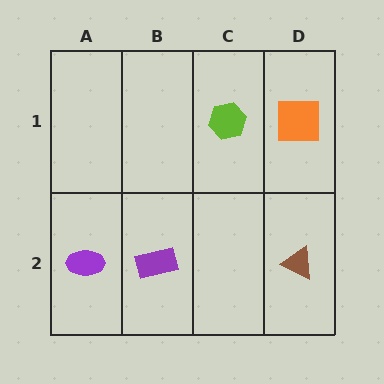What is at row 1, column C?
A lime hexagon.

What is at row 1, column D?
An orange square.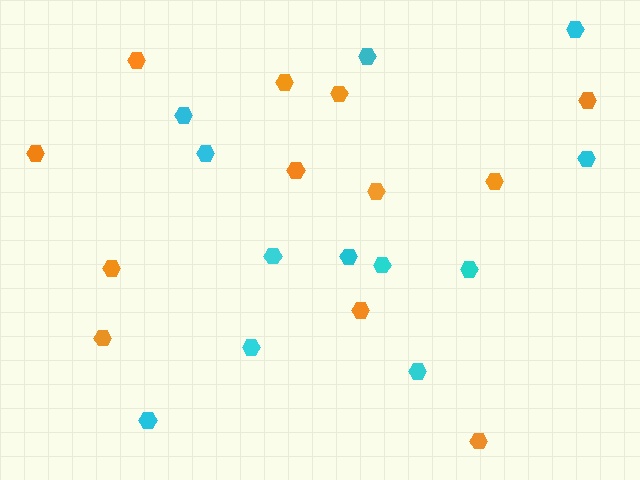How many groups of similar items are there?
There are 2 groups: one group of orange hexagons (12) and one group of cyan hexagons (12).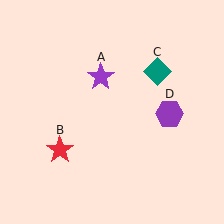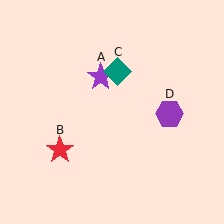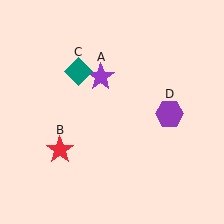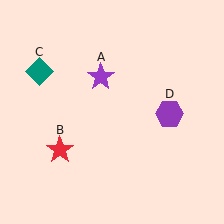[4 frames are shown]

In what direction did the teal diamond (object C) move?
The teal diamond (object C) moved left.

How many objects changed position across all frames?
1 object changed position: teal diamond (object C).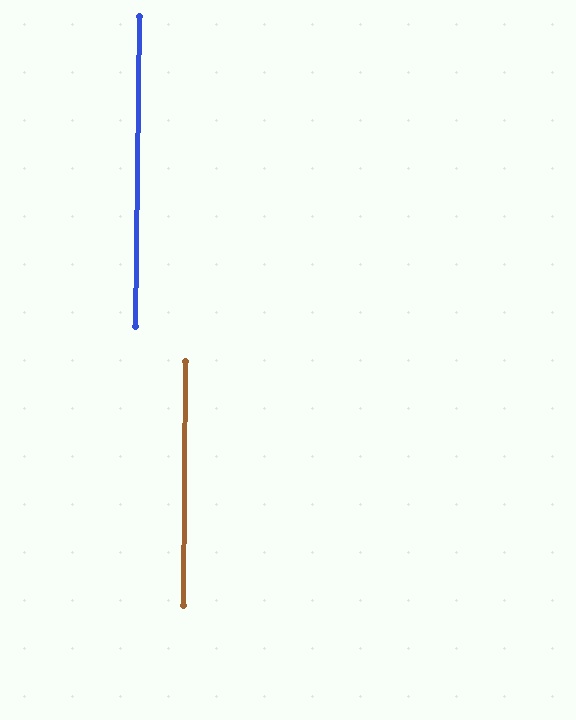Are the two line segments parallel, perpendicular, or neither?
Parallel — their directions differ by only 0.1°.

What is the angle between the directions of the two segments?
Approximately 0 degrees.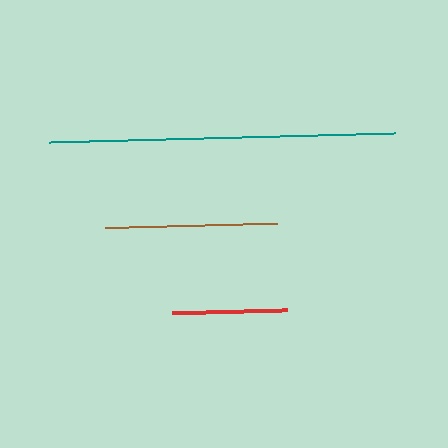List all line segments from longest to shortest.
From longest to shortest: teal, brown, red.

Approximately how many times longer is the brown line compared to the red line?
The brown line is approximately 1.5 times the length of the red line.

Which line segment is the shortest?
The red line is the shortest at approximately 116 pixels.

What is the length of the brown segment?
The brown segment is approximately 172 pixels long.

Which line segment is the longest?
The teal line is the longest at approximately 346 pixels.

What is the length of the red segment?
The red segment is approximately 116 pixels long.